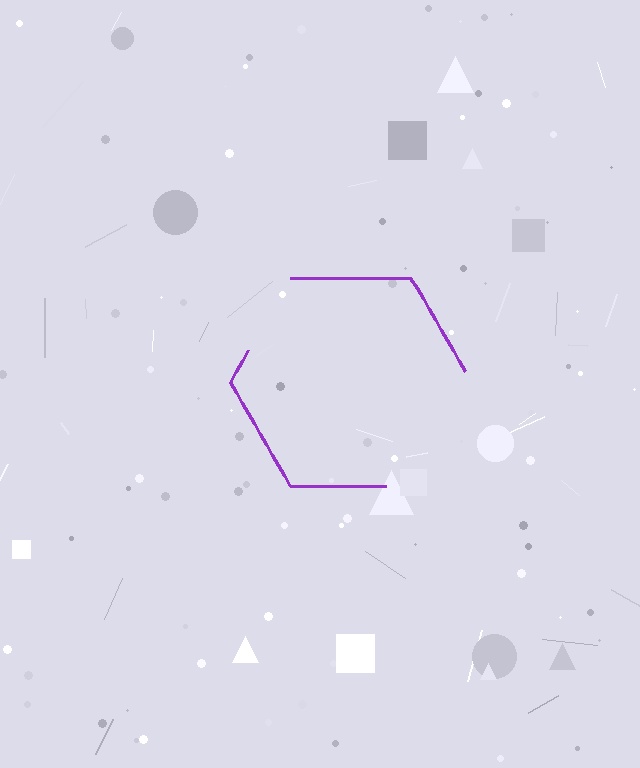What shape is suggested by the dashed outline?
The dashed outline suggests a hexagon.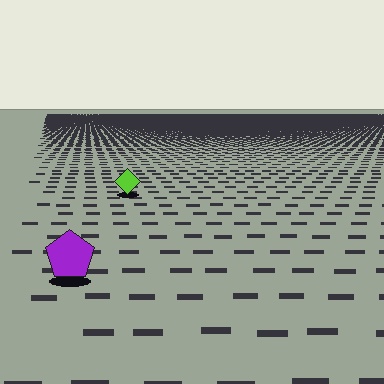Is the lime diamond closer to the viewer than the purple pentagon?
No. The purple pentagon is closer — you can tell from the texture gradient: the ground texture is coarser near it.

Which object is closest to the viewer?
The purple pentagon is closest. The texture marks near it are larger and more spread out.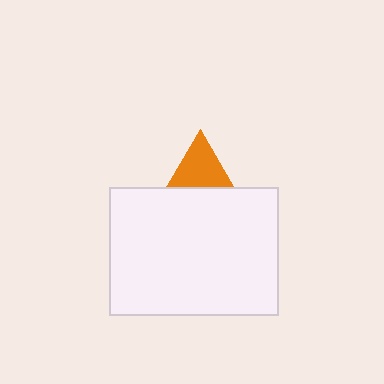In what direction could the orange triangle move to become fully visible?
The orange triangle could move up. That would shift it out from behind the white rectangle entirely.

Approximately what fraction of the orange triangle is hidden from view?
Roughly 54% of the orange triangle is hidden behind the white rectangle.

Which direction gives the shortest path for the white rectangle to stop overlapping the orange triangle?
Moving down gives the shortest separation.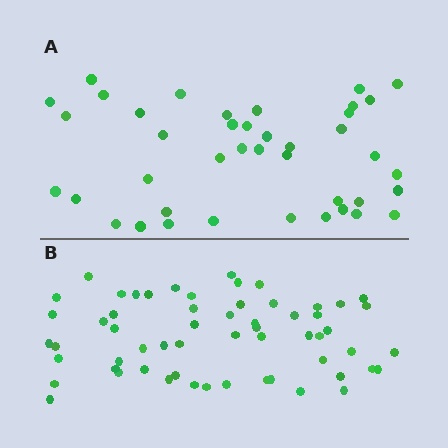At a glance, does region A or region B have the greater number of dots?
Region B (the bottom region) has more dots.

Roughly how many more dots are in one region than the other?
Region B has approximately 20 more dots than region A.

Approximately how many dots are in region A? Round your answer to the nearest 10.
About 40 dots. (The exact count is 41, which rounds to 40.)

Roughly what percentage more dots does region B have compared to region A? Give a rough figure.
About 45% more.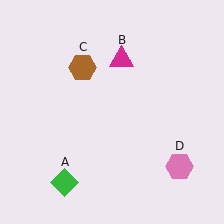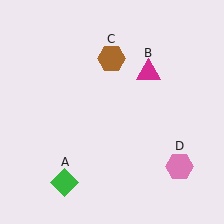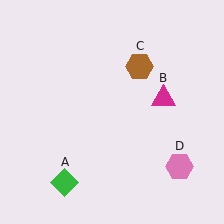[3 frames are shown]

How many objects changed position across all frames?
2 objects changed position: magenta triangle (object B), brown hexagon (object C).